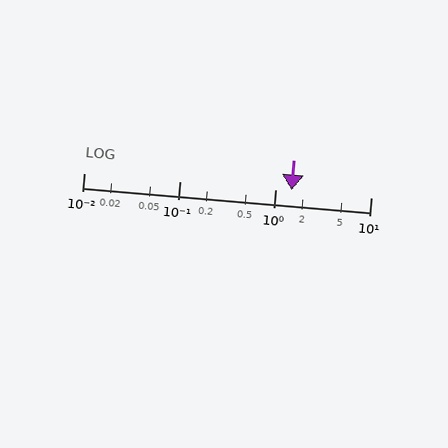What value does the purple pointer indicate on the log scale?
The pointer indicates approximately 1.5.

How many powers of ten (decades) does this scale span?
The scale spans 3 decades, from 0.01 to 10.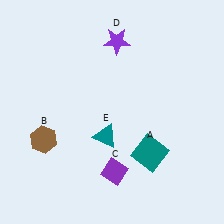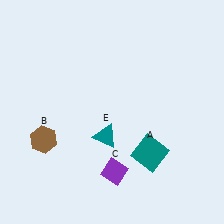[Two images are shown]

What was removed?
The purple star (D) was removed in Image 2.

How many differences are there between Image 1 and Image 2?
There is 1 difference between the two images.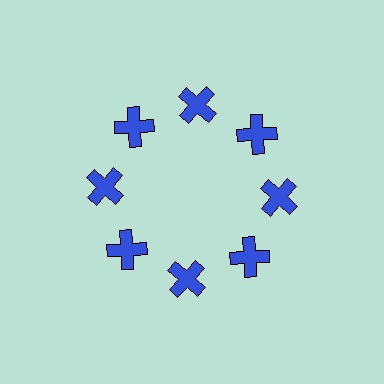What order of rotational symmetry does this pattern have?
This pattern has 8-fold rotational symmetry.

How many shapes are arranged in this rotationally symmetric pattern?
There are 8 shapes, arranged in 8 groups of 1.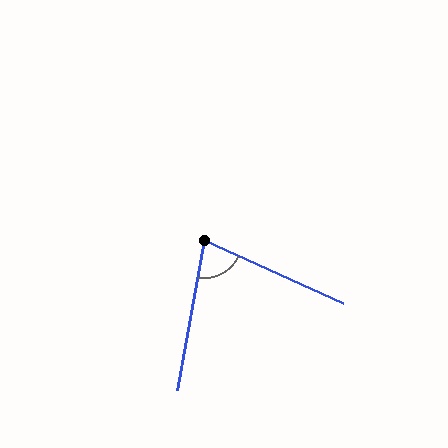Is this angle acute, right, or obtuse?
It is acute.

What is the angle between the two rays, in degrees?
Approximately 76 degrees.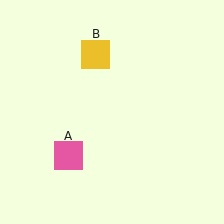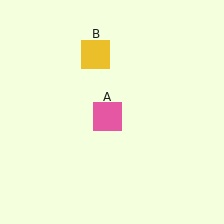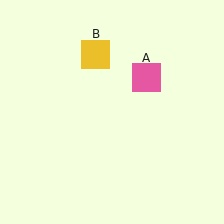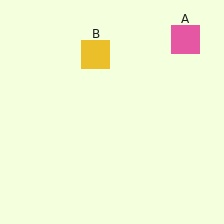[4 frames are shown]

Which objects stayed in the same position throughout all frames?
Yellow square (object B) remained stationary.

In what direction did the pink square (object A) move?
The pink square (object A) moved up and to the right.